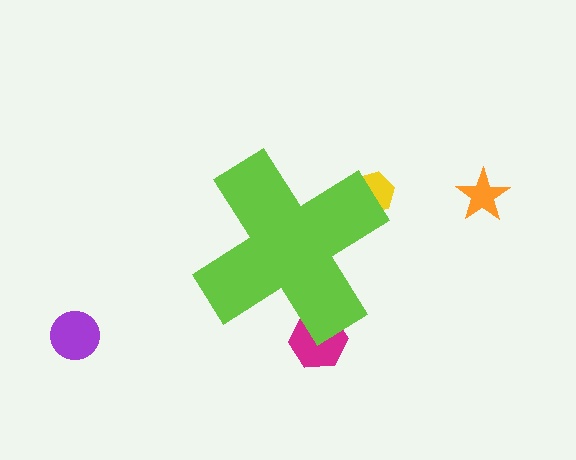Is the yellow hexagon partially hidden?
Yes, the yellow hexagon is partially hidden behind the lime cross.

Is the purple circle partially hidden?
No, the purple circle is fully visible.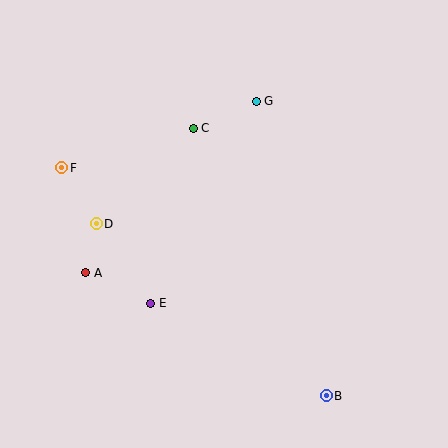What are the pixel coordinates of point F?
Point F is at (62, 168).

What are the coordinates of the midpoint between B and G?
The midpoint between B and G is at (291, 249).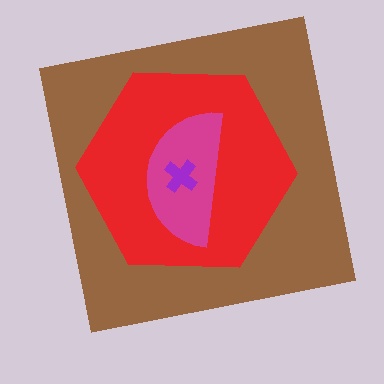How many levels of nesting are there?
4.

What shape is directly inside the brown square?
The red hexagon.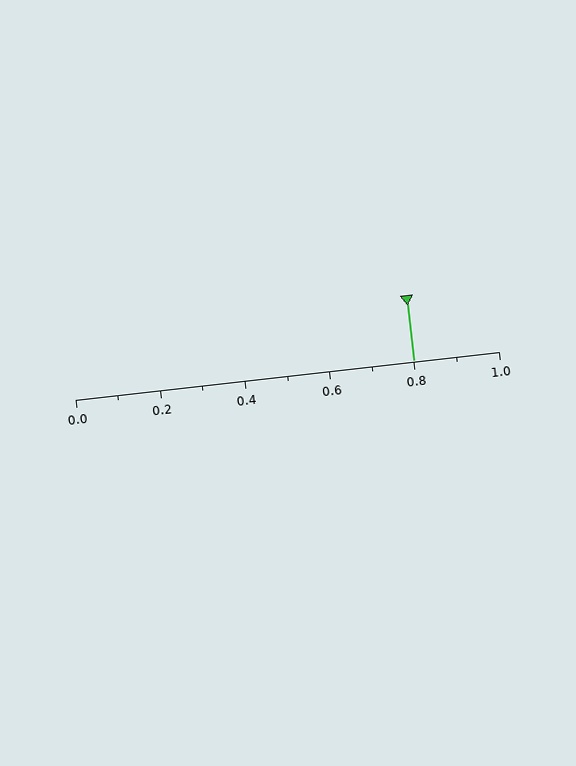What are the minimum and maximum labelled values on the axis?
The axis runs from 0.0 to 1.0.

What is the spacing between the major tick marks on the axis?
The major ticks are spaced 0.2 apart.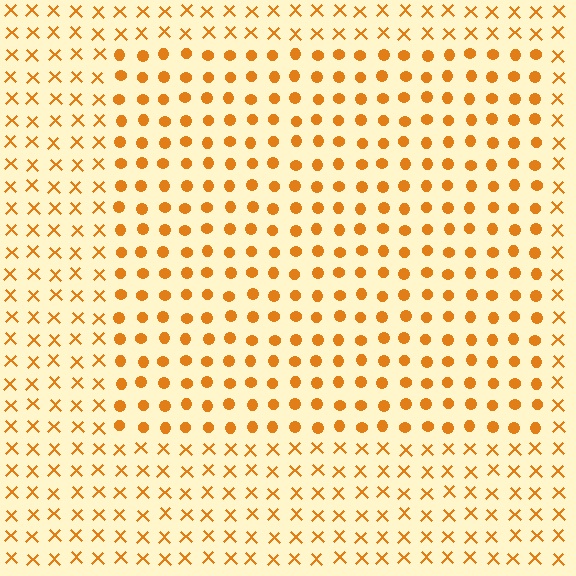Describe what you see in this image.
The image is filled with small orange elements arranged in a uniform grid. A rectangle-shaped region contains circles, while the surrounding area contains X marks. The boundary is defined purely by the change in element shape.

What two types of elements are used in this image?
The image uses circles inside the rectangle region and X marks outside it.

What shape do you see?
I see a rectangle.